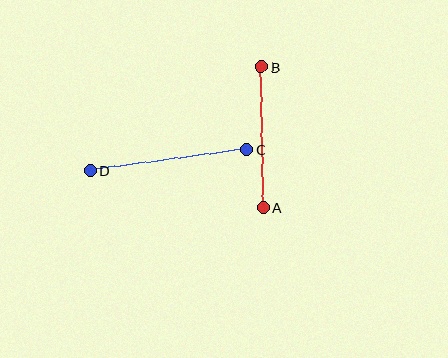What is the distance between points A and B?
The distance is approximately 141 pixels.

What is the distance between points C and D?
The distance is approximately 158 pixels.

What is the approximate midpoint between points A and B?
The midpoint is at approximately (262, 137) pixels.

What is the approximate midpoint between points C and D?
The midpoint is at approximately (168, 160) pixels.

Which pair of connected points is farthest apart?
Points C and D are farthest apart.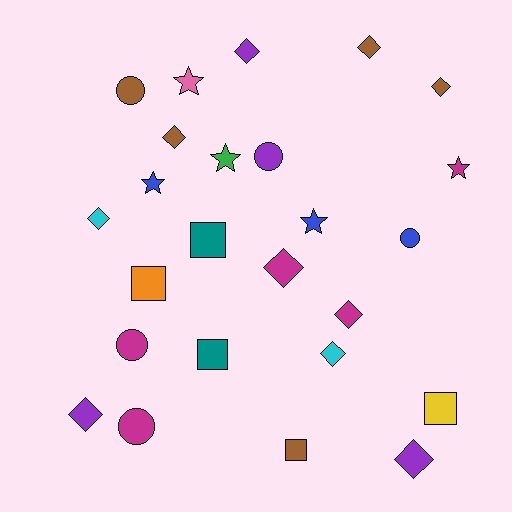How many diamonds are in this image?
There are 10 diamonds.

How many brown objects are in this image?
There are 5 brown objects.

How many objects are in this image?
There are 25 objects.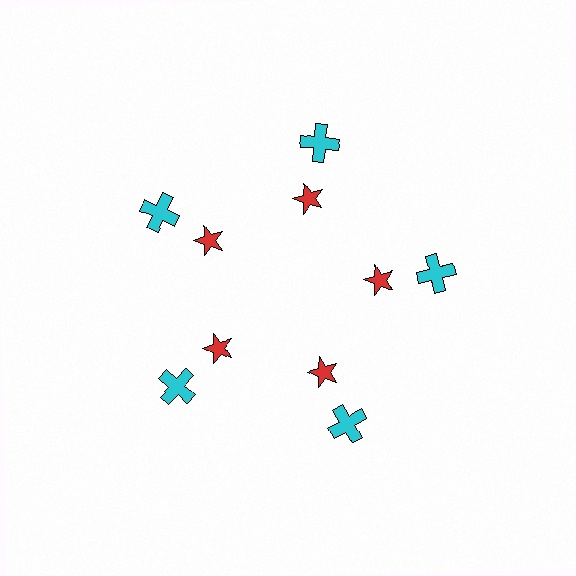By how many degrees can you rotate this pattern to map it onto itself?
The pattern maps onto itself every 72 degrees of rotation.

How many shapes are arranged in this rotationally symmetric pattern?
There are 10 shapes, arranged in 5 groups of 2.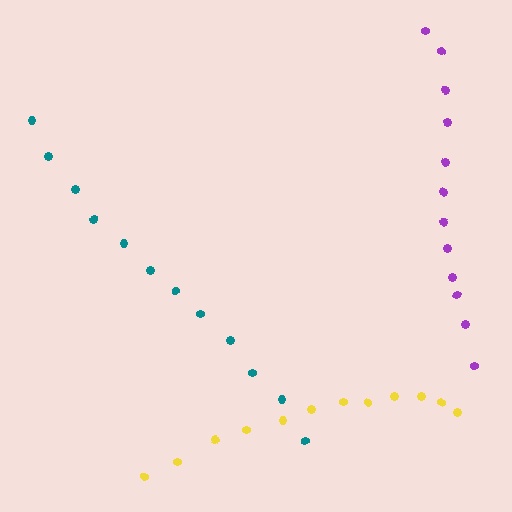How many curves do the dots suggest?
There are 3 distinct paths.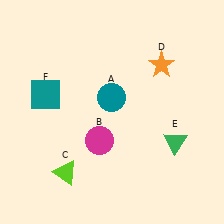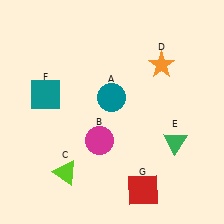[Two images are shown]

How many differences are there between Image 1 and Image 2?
There is 1 difference between the two images.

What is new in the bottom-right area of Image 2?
A red square (G) was added in the bottom-right area of Image 2.